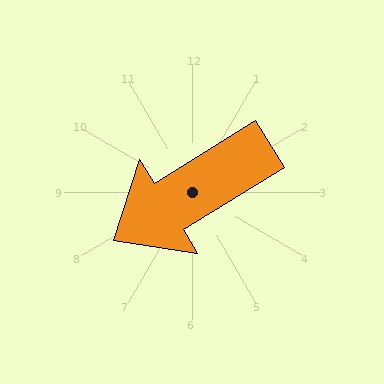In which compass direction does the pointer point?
Southwest.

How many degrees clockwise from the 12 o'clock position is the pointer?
Approximately 238 degrees.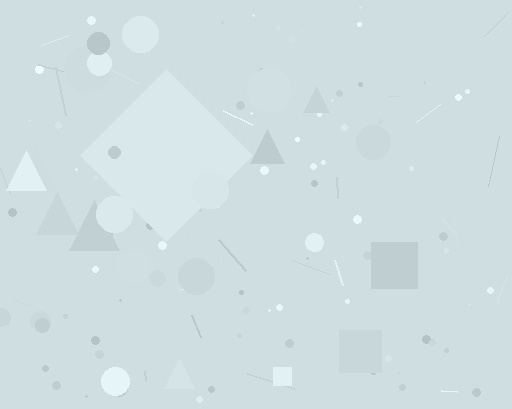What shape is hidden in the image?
A diamond is hidden in the image.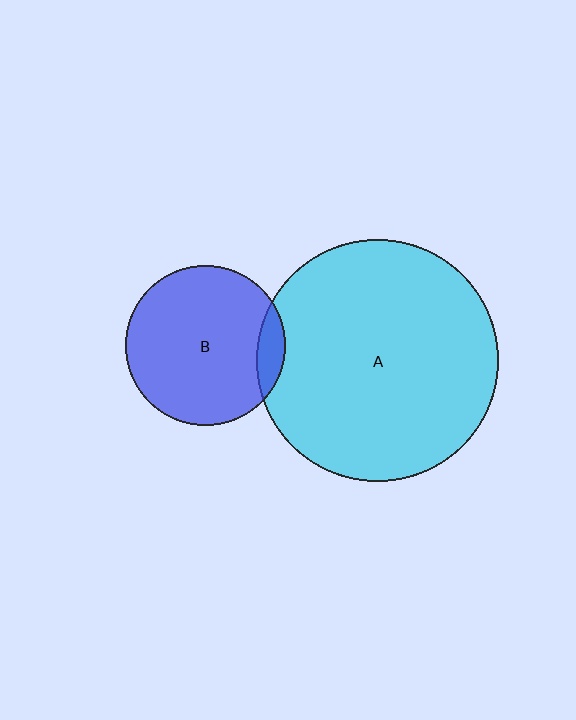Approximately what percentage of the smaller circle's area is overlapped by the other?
Approximately 10%.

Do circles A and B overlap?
Yes.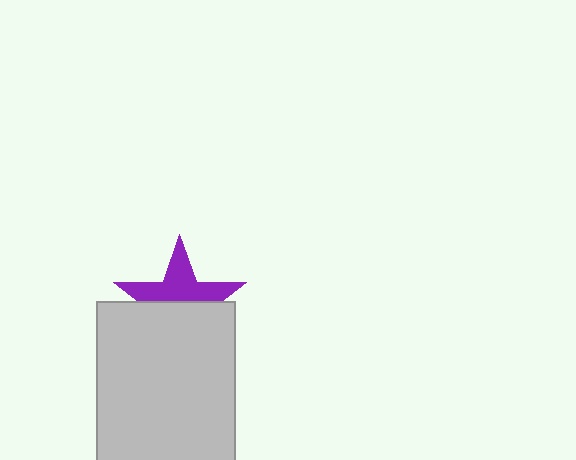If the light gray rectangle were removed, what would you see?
You would see the complete purple star.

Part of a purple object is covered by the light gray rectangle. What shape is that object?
It is a star.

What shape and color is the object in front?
The object in front is a light gray rectangle.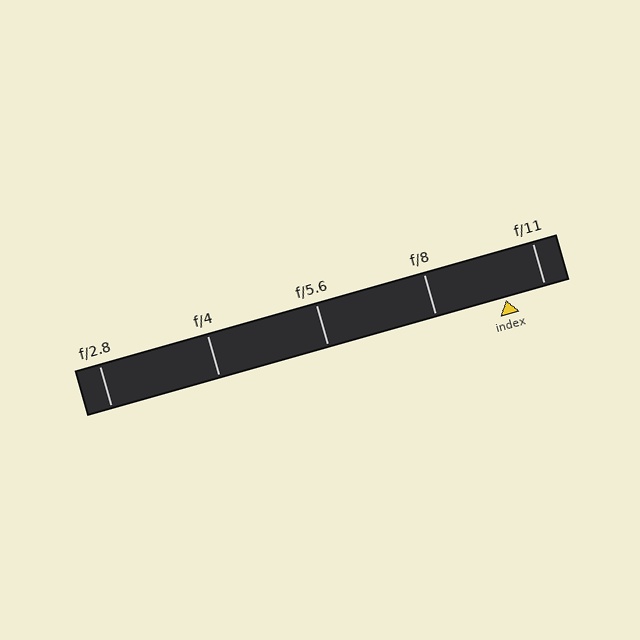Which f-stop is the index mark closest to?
The index mark is closest to f/11.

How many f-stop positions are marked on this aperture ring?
There are 5 f-stop positions marked.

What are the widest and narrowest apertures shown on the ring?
The widest aperture shown is f/2.8 and the narrowest is f/11.